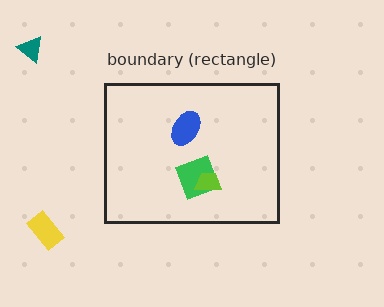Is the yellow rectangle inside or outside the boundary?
Outside.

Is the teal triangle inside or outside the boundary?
Outside.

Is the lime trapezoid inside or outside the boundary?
Inside.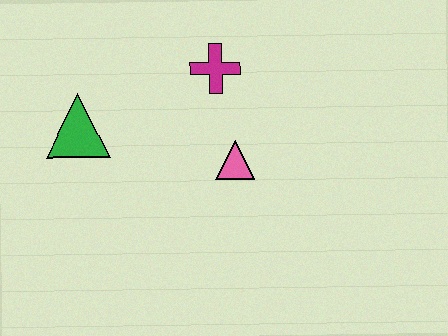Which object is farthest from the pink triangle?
The green triangle is farthest from the pink triangle.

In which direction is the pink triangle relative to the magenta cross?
The pink triangle is below the magenta cross.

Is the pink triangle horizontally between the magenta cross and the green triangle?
No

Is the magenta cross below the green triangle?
No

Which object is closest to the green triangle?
The magenta cross is closest to the green triangle.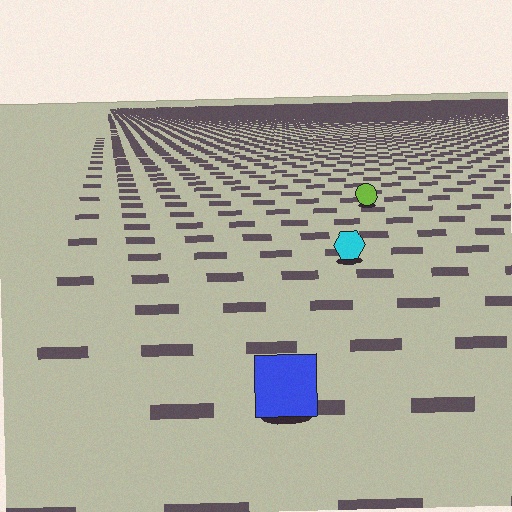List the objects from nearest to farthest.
From nearest to farthest: the blue square, the cyan hexagon, the lime circle.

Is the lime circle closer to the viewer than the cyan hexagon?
No. The cyan hexagon is closer — you can tell from the texture gradient: the ground texture is coarser near it.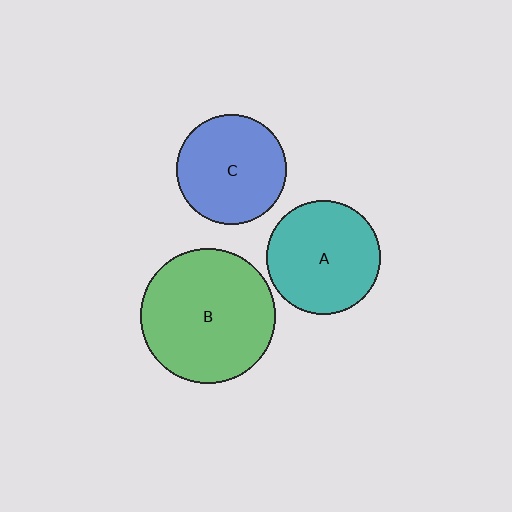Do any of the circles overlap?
No, none of the circles overlap.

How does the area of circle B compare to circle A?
Approximately 1.4 times.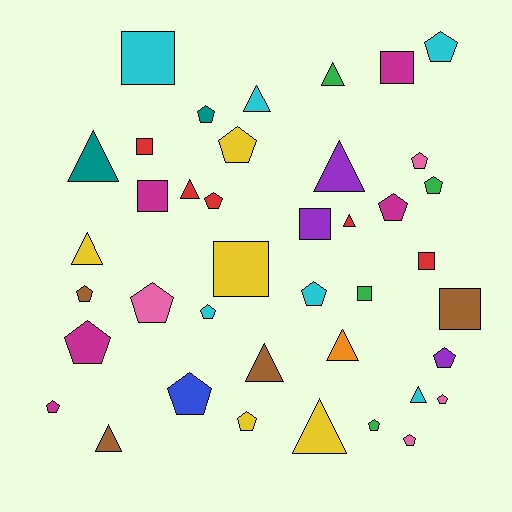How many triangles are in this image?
There are 12 triangles.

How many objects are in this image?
There are 40 objects.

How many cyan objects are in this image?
There are 6 cyan objects.